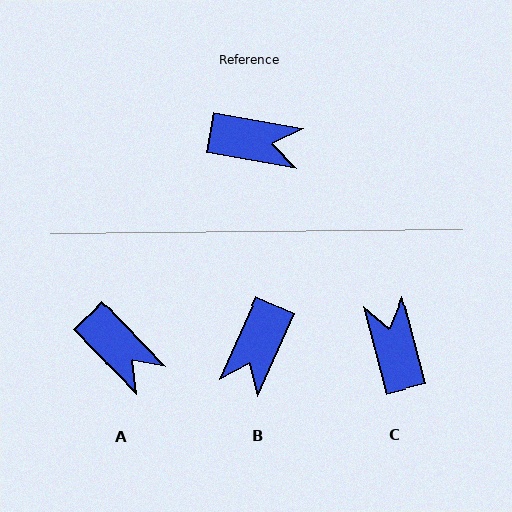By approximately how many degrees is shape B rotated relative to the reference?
Approximately 104 degrees clockwise.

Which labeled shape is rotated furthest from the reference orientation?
C, about 115 degrees away.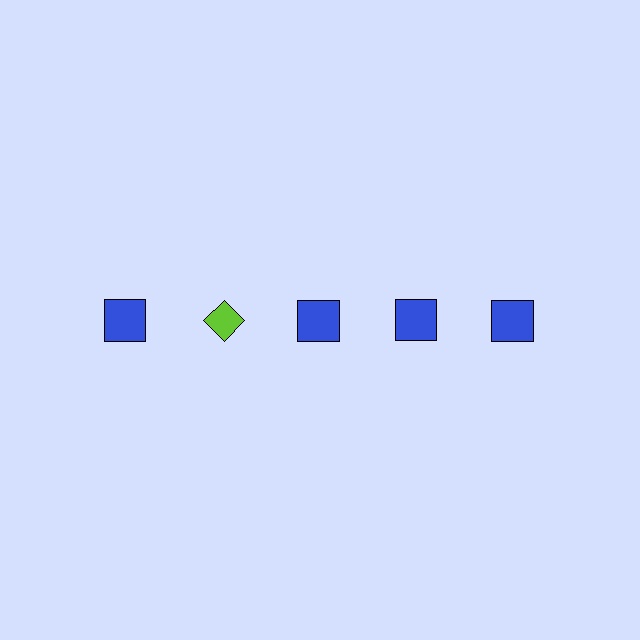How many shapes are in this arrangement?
There are 5 shapes arranged in a grid pattern.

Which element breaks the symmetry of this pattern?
The lime diamond in the top row, second from left column breaks the symmetry. All other shapes are blue squares.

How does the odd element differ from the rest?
It differs in both color (lime instead of blue) and shape (diamond instead of square).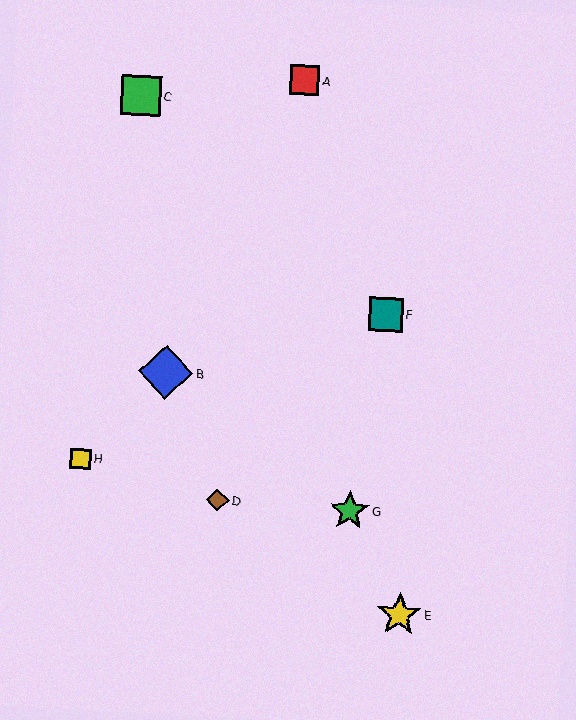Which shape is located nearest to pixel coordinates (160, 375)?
The blue diamond (labeled B) at (166, 372) is nearest to that location.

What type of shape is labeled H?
Shape H is a yellow square.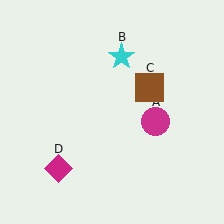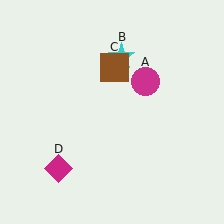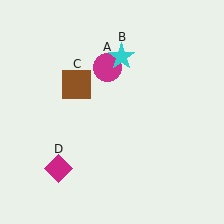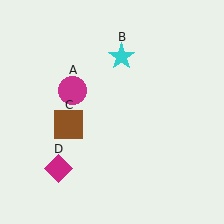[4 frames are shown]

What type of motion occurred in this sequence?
The magenta circle (object A), brown square (object C) rotated counterclockwise around the center of the scene.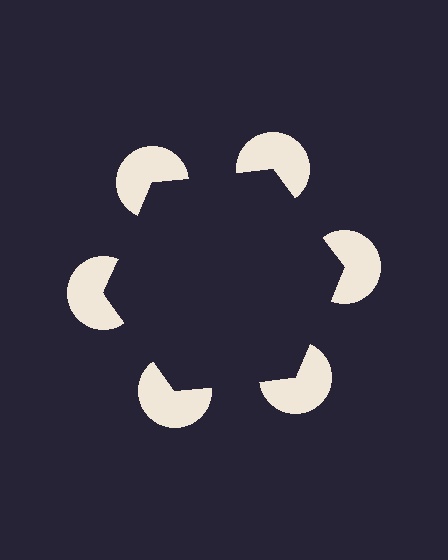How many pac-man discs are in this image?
There are 6 — one at each vertex of the illusory hexagon.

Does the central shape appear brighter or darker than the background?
It typically appears slightly darker than the background, even though no actual brightness change is drawn.